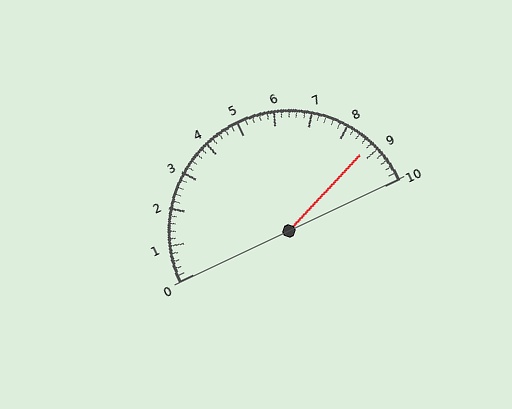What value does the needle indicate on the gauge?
The needle indicates approximately 8.8.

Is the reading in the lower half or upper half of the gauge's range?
The reading is in the upper half of the range (0 to 10).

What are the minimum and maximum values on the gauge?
The gauge ranges from 0 to 10.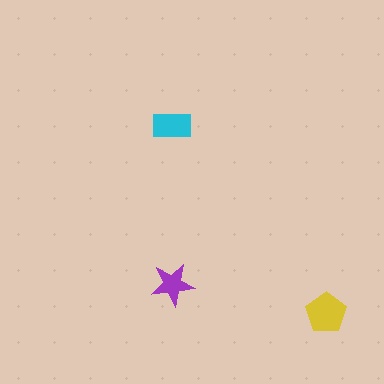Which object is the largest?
The yellow pentagon.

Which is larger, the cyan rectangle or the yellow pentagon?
The yellow pentagon.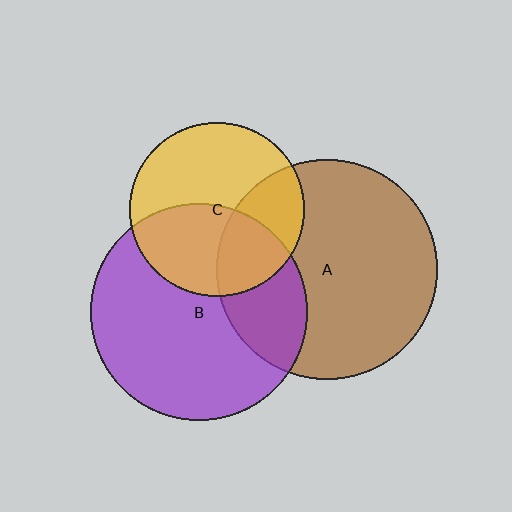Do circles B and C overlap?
Yes.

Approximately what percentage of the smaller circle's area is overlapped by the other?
Approximately 45%.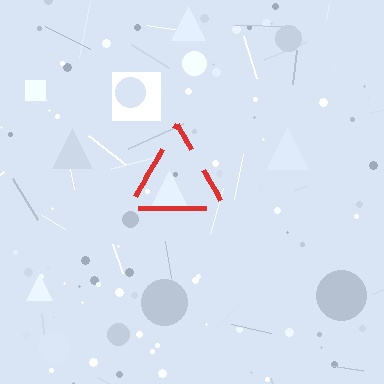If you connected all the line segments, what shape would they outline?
They would outline a triangle.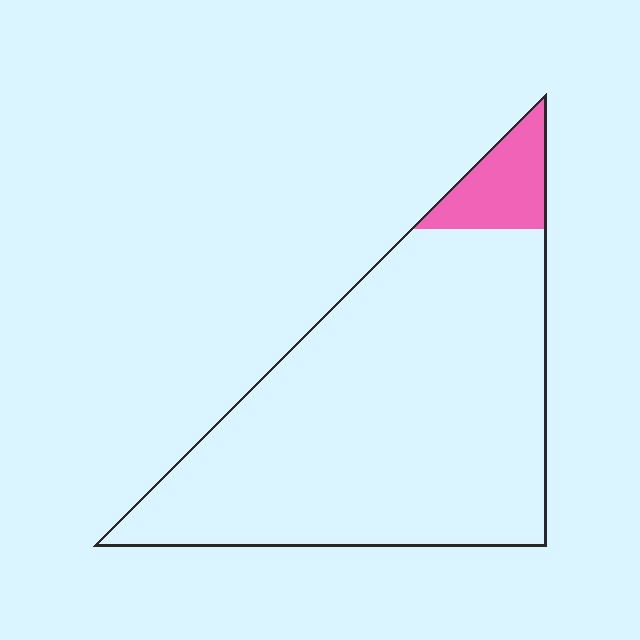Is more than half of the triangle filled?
No.